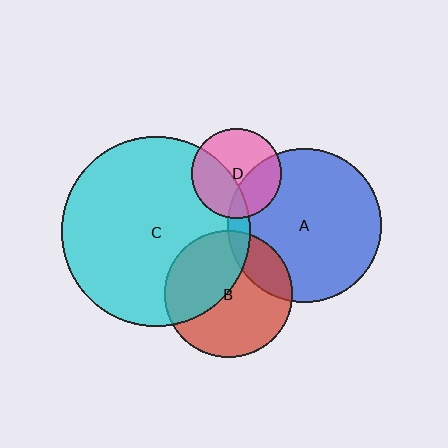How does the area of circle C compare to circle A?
Approximately 1.5 times.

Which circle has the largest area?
Circle C (cyan).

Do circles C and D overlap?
Yes.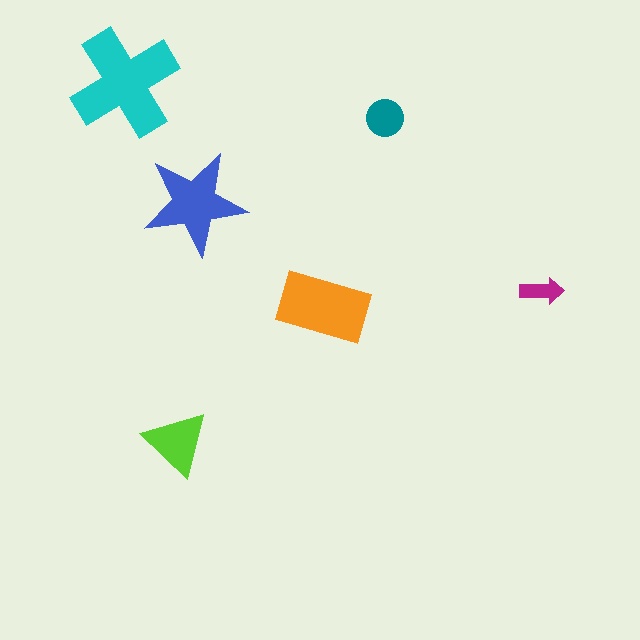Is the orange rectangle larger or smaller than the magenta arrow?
Larger.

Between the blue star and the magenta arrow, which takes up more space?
The blue star.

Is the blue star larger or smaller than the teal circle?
Larger.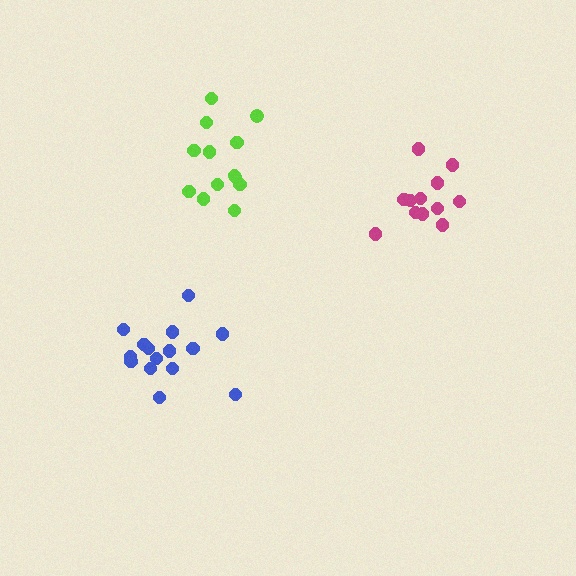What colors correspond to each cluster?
The clusters are colored: blue, magenta, lime.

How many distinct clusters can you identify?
There are 3 distinct clusters.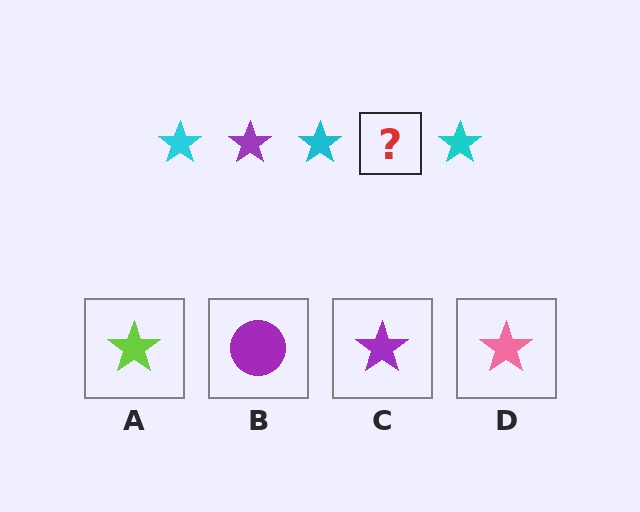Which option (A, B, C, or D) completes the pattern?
C.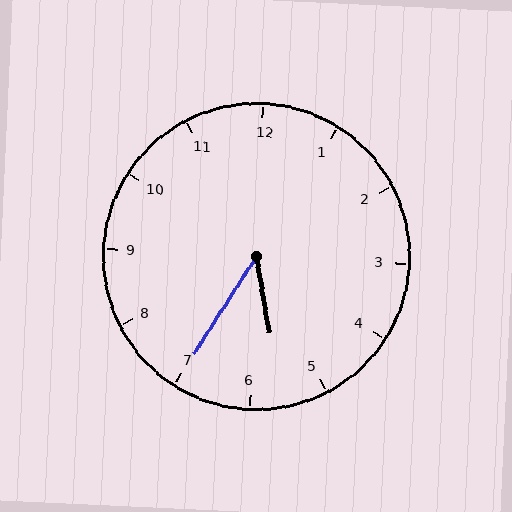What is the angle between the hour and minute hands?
Approximately 42 degrees.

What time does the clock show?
5:35.